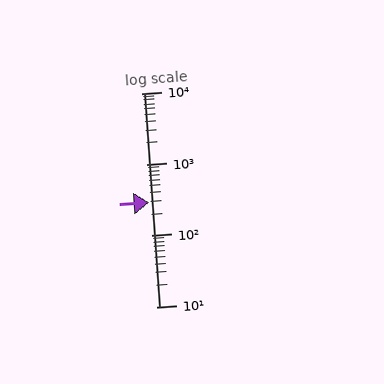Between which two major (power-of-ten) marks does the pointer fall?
The pointer is between 100 and 1000.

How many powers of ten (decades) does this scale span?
The scale spans 3 decades, from 10 to 10000.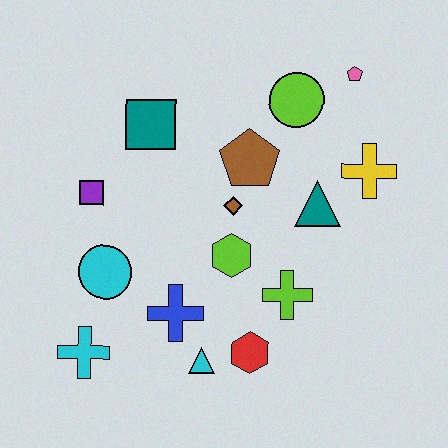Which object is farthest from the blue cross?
The pink pentagon is farthest from the blue cross.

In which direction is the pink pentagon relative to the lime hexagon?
The pink pentagon is above the lime hexagon.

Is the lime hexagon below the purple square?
Yes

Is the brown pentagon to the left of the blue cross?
No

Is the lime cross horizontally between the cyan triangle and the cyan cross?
No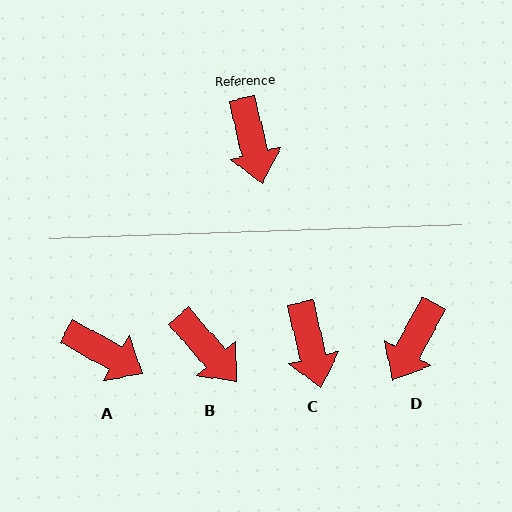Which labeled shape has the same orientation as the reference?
C.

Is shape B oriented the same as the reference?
No, it is off by about 28 degrees.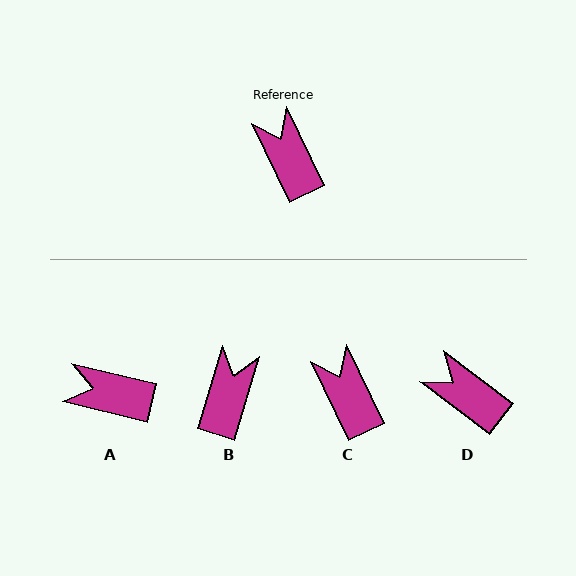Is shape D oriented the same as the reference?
No, it is off by about 27 degrees.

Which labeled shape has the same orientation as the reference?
C.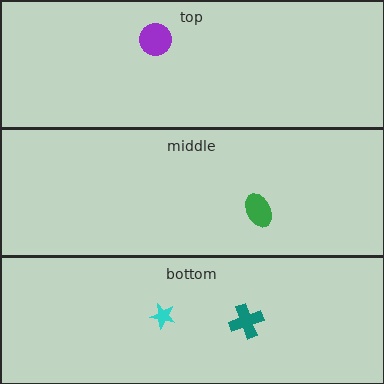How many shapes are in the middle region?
1.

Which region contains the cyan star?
The bottom region.